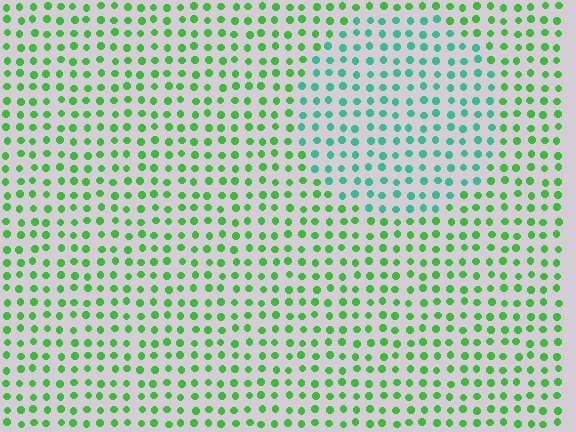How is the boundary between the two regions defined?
The boundary is defined purely by a slight shift in hue (about 42 degrees). Spacing, size, and orientation are identical on both sides.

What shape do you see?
I see a circle.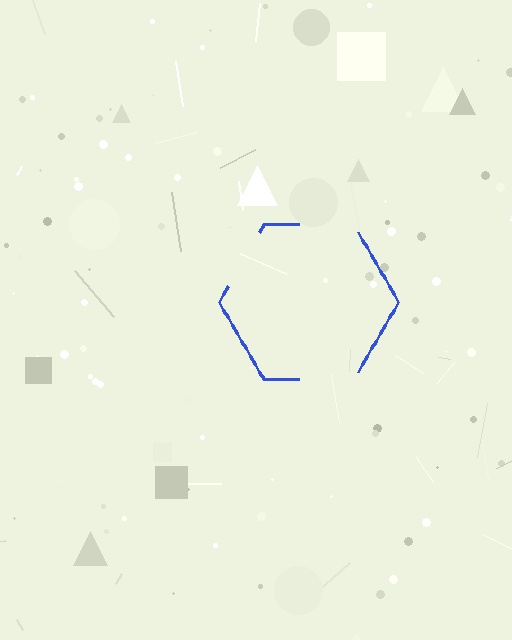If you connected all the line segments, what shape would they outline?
They would outline a hexagon.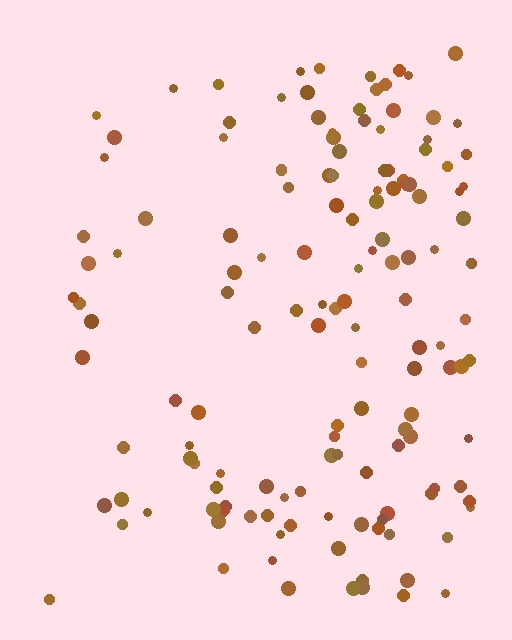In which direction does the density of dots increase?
From left to right, with the right side densest.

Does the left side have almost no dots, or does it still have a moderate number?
Still a moderate number, just noticeably fewer than the right.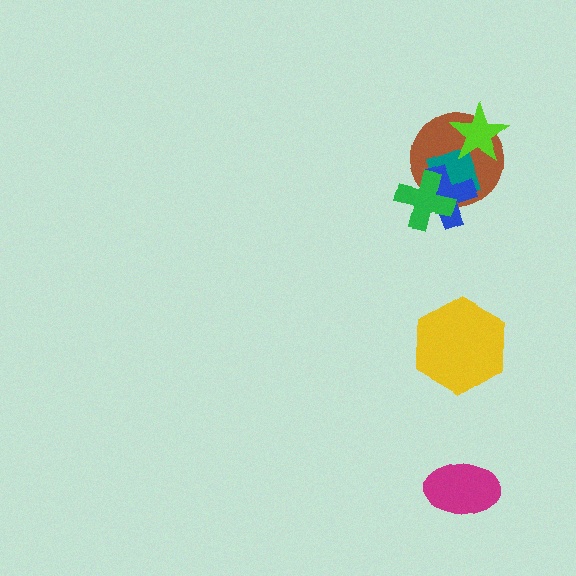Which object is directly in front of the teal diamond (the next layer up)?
The lime star is directly in front of the teal diamond.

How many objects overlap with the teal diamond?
4 objects overlap with the teal diamond.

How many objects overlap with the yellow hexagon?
0 objects overlap with the yellow hexagon.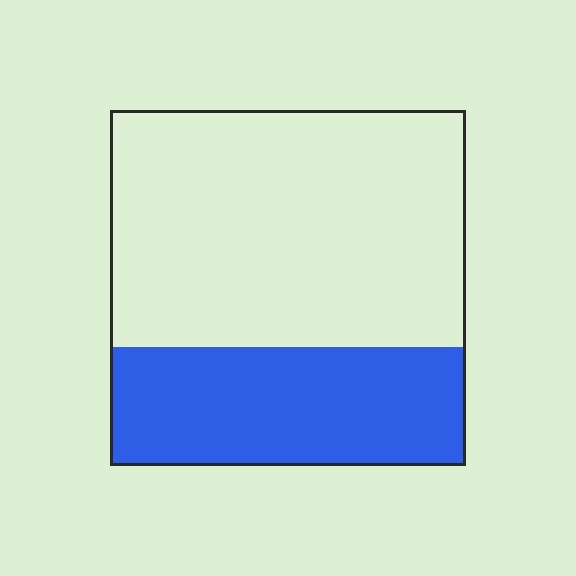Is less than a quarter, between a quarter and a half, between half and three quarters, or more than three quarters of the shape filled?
Between a quarter and a half.